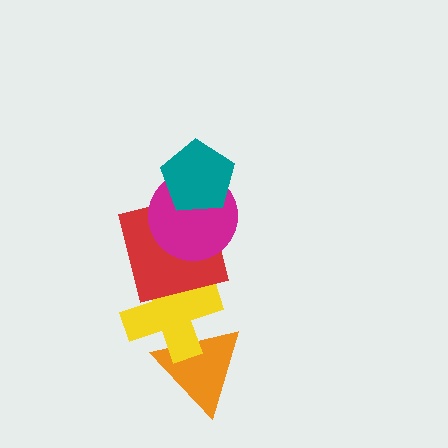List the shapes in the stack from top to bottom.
From top to bottom: the teal pentagon, the magenta circle, the red square, the yellow cross, the orange triangle.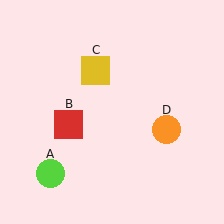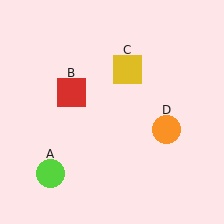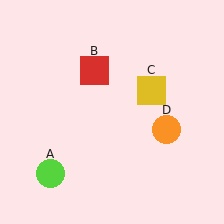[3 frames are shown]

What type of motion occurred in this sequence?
The red square (object B), yellow square (object C) rotated clockwise around the center of the scene.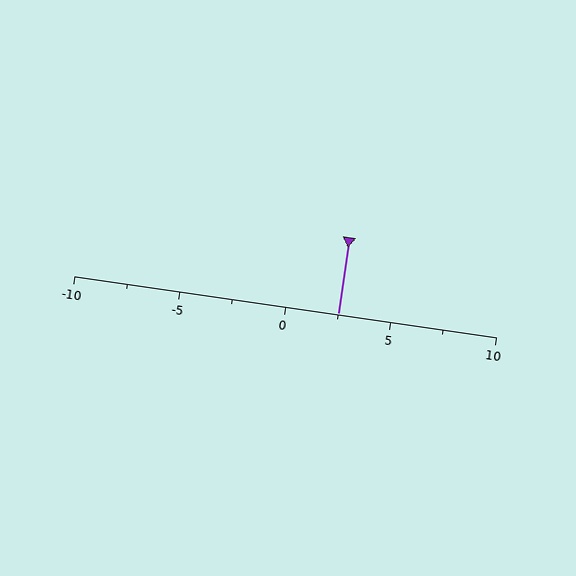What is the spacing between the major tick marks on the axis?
The major ticks are spaced 5 apart.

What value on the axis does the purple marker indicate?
The marker indicates approximately 2.5.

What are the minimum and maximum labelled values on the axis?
The axis runs from -10 to 10.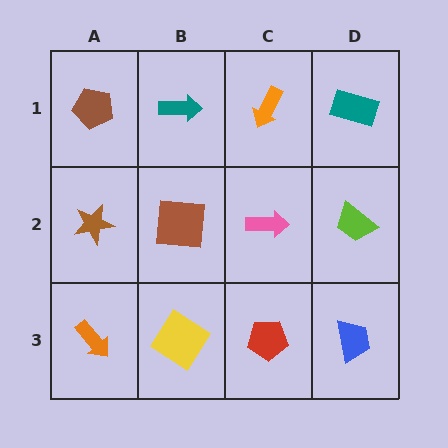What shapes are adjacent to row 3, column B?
A brown square (row 2, column B), an orange arrow (row 3, column A), a red pentagon (row 3, column C).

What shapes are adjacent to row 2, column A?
A brown pentagon (row 1, column A), an orange arrow (row 3, column A), a brown square (row 2, column B).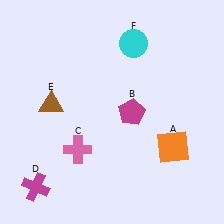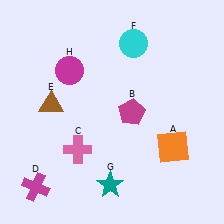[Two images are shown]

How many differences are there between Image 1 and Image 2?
There are 2 differences between the two images.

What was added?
A teal star (G), a magenta circle (H) were added in Image 2.